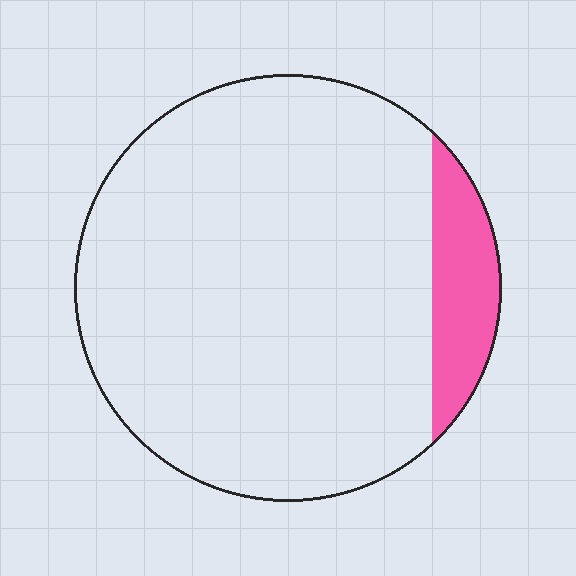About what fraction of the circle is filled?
About one tenth (1/10).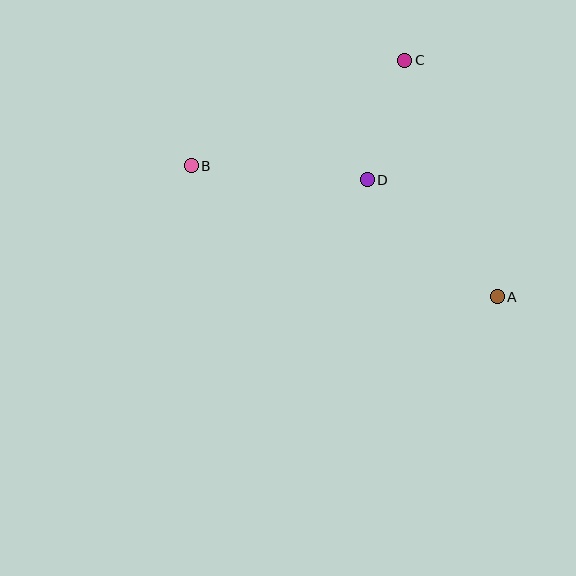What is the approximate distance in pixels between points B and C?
The distance between B and C is approximately 238 pixels.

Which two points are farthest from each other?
Points A and B are farthest from each other.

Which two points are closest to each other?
Points C and D are closest to each other.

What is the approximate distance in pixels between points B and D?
The distance between B and D is approximately 176 pixels.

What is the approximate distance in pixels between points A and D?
The distance between A and D is approximately 175 pixels.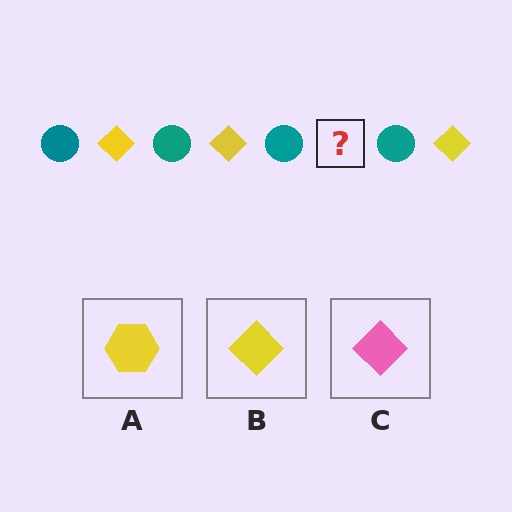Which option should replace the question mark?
Option B.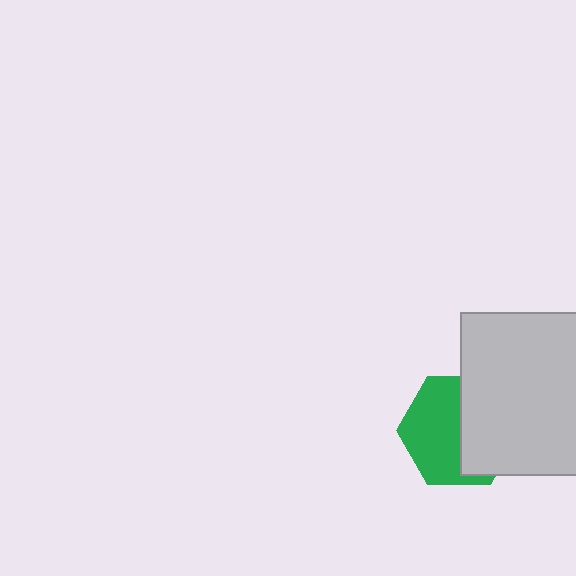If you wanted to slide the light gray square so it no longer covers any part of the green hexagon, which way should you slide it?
Slide it right — that is the most direct way to separate the two shapes.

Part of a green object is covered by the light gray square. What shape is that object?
It is a hexagon.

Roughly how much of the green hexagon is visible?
About half of it is visible (roughly 54%).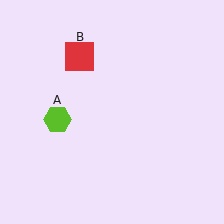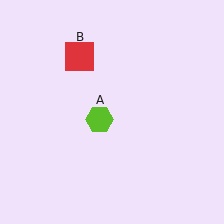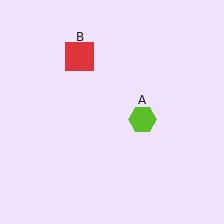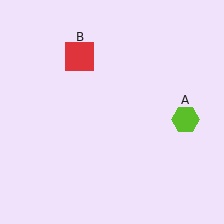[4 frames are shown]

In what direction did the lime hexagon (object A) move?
The lime hexagon (object A) moved right.